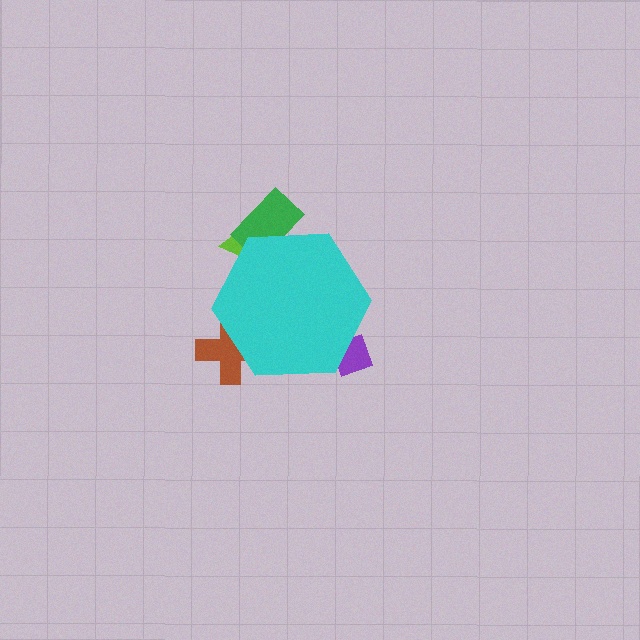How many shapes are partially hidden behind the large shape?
4 shapes are partially hidden.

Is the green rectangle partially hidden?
Yes, the green rectangle is partially hidden behind the cyan hexagon.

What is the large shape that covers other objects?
A cyan hexagon.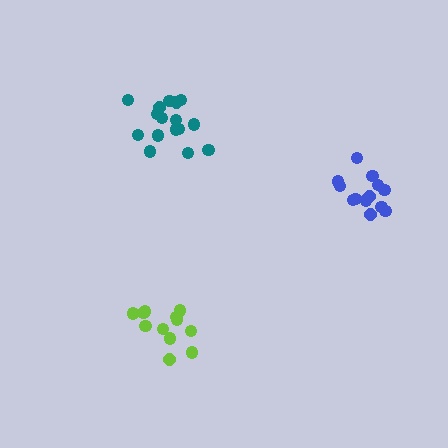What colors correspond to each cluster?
The clusters are colored: lime, teal, blue.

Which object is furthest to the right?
The blue cluster is rightmost.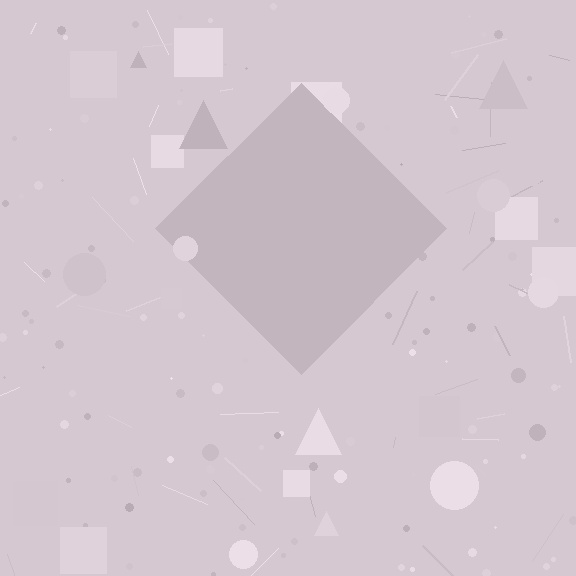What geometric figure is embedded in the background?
A diamond is embedded in the background.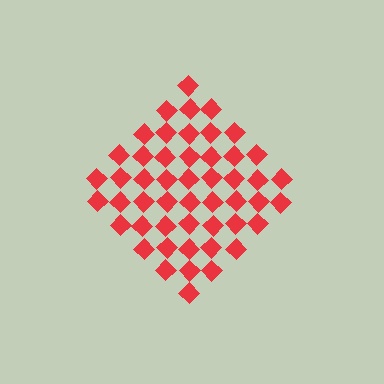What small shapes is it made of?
It is made of small diamonds.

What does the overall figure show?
The overall figure shows a diamond.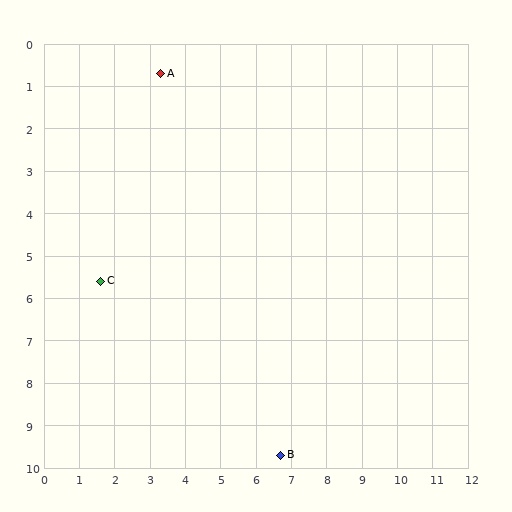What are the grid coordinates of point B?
Point B is at approximately (6.7, 9.7).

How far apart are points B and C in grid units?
Points B and C are about 6.5 grid units apart.